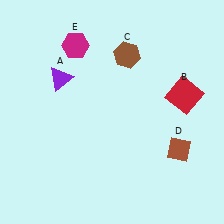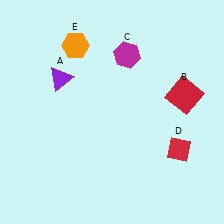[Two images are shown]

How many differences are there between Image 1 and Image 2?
There are 3 differences between the two images.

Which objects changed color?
C changed from brown to magenta. D changed from brown to red. E changed from magenta to orange.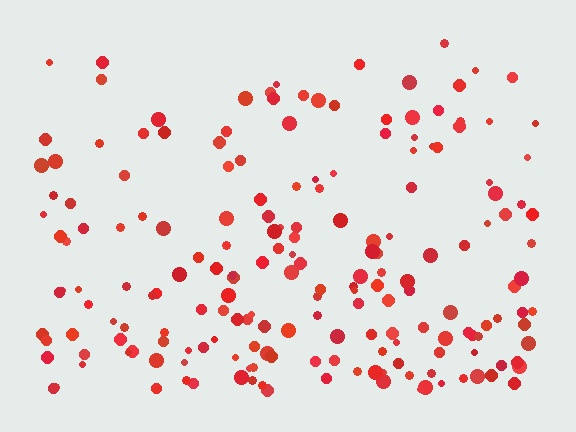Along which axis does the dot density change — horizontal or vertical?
Vertical.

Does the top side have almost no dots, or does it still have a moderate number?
Still a moderate number, just noticeably fewer than the bottom.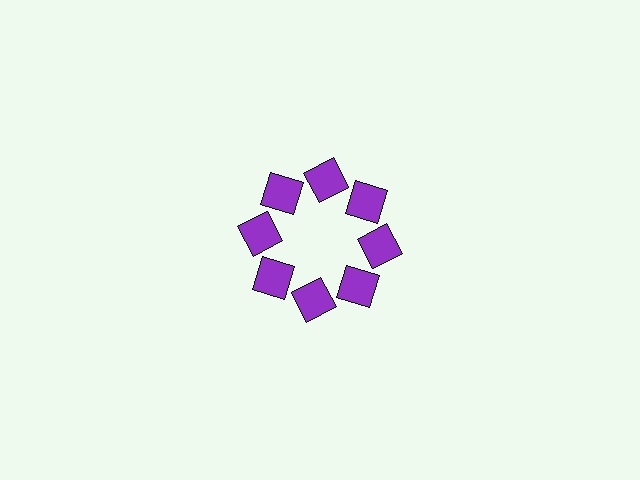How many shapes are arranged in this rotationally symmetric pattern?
There are 8 shapes, arranged in 8 groups of 1.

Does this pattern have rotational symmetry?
Yes, this pattern has 8-fold rotational symmetry. It looks the same after rotating 45 degrees around the center.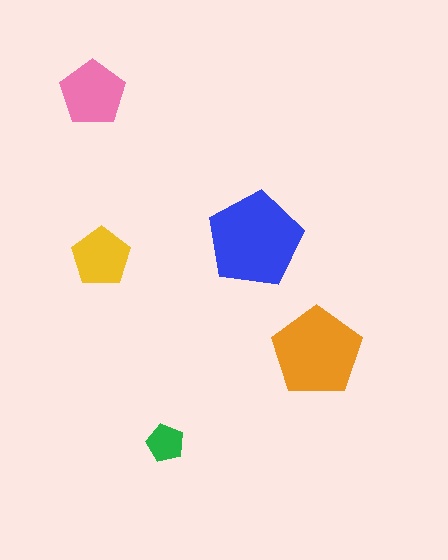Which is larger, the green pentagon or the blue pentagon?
The blue one.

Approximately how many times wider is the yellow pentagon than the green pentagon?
About 1.5 times wider.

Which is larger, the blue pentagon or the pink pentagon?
The blue one.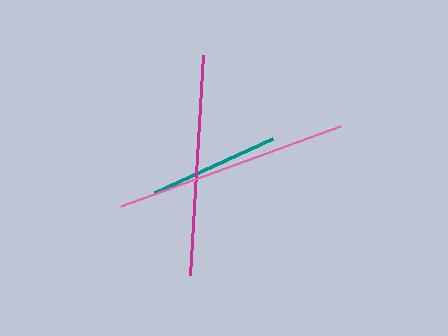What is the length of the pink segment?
The pink segment is approximately 233 pixels long.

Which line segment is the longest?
The pink line is the longest at approximately 233 pixels.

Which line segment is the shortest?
The teal line is the shortest at approximately 130 pixels.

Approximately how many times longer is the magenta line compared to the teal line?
The magenta line is approximately 1.7 times the length of the teal line.